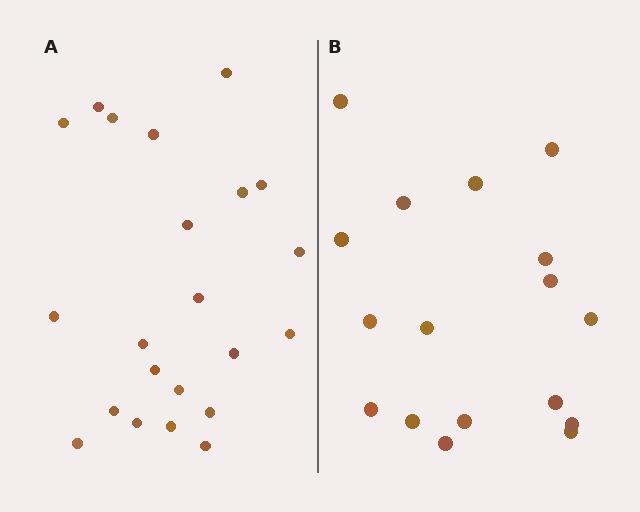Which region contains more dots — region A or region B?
Region A (the left region) has more dots.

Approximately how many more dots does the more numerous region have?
Region A has about 5 more dots than region B.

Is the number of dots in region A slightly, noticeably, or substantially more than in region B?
Region A has noticeably more, but not dramatically so. The ratio is roughly 1.3 to 1.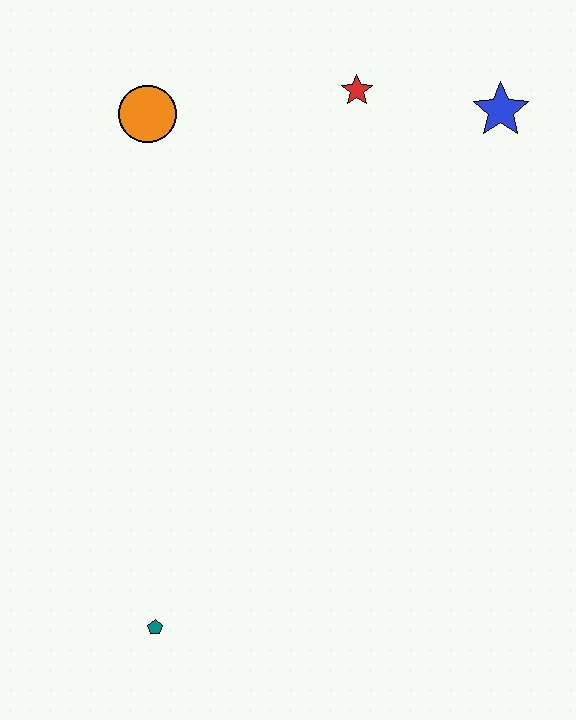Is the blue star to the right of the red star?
Yes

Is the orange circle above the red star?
No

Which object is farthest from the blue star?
The teal pentagon is farthest from the blue star.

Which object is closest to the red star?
The blue star is closest to the red star.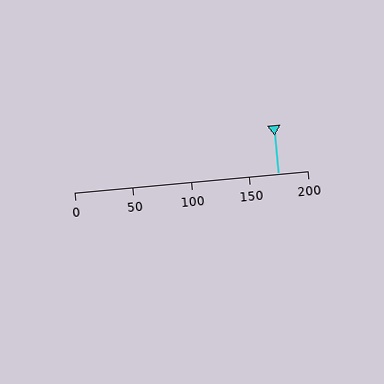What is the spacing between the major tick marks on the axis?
The major ticks are spaced 50 apart.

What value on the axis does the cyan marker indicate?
The marker indicates approximately 175.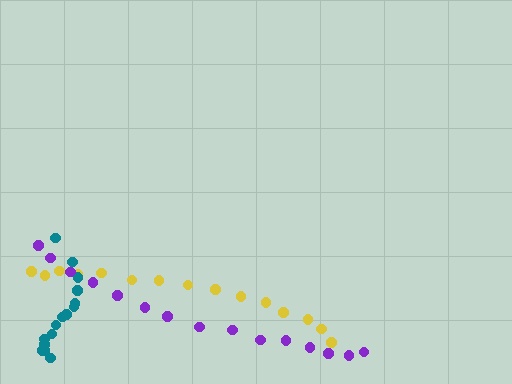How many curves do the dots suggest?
There are 3 distinct paths.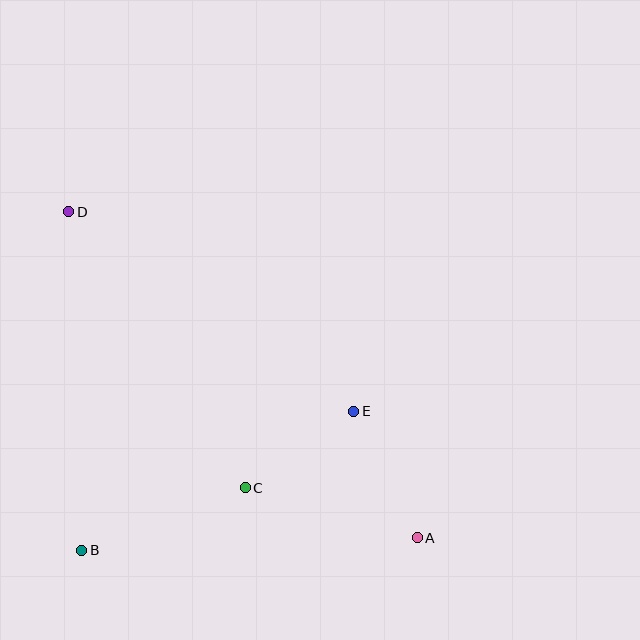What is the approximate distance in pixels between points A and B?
The distance between A and B is approximately 336 pixels.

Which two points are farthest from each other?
Points A and D are farthest from each other.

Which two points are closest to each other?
Points C and E are closest to each other.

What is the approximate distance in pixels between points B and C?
The distance between B and C is approximately 175 pixels.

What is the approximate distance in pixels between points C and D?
The distance between C and D is approximately 328 pixels.